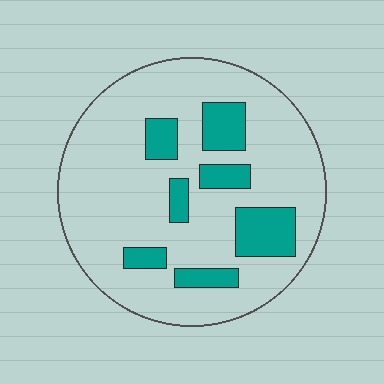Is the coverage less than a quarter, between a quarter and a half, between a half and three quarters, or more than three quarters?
Less than a quarter.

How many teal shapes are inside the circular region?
7.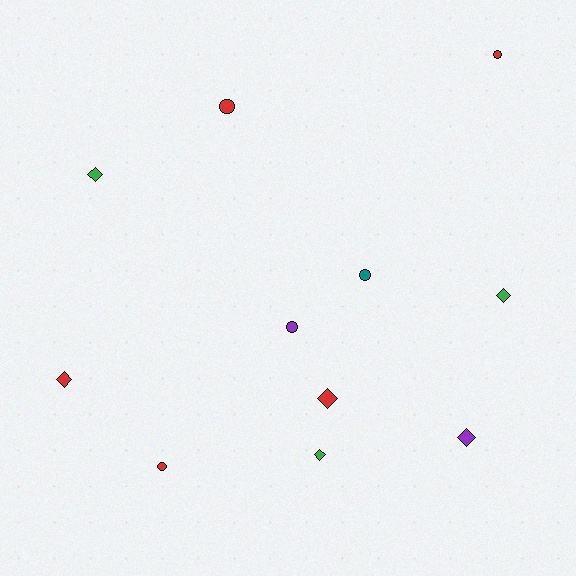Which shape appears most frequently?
Diamond, with 6 objects.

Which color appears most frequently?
Red, with 5 objects.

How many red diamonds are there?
There are 2 red diamonds.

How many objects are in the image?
There are 11 objects.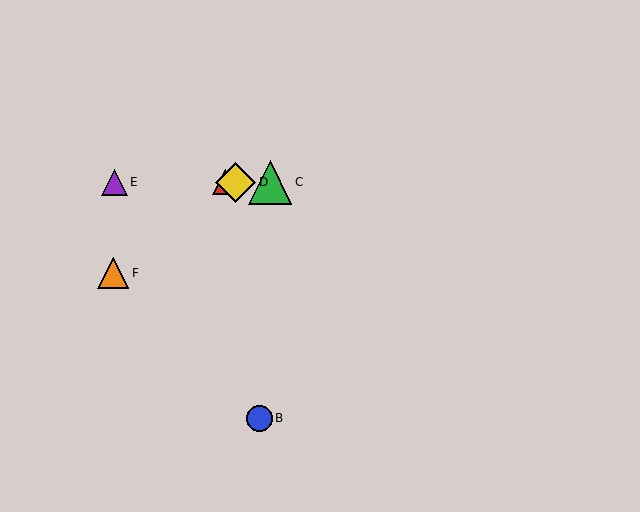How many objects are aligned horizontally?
4 objects (A, C, D, E) are aligned horizontally.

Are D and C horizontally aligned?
Yes, both are at y≈182.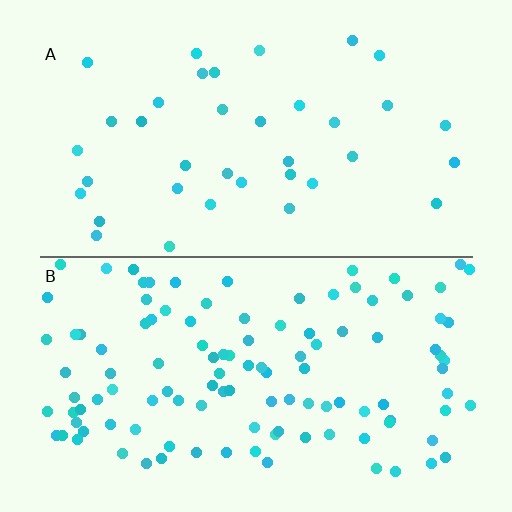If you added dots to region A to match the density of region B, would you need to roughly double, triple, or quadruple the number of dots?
Approximately triple.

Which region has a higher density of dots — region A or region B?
B (the bottom).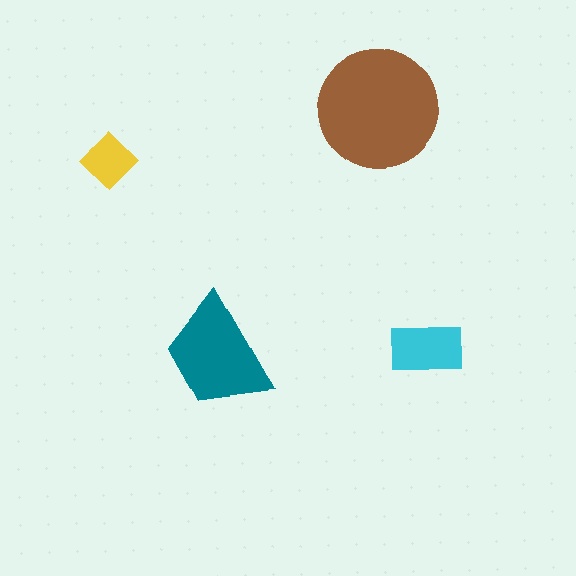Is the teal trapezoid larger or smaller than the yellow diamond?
Larger.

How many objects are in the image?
There are 4 objects in the image.